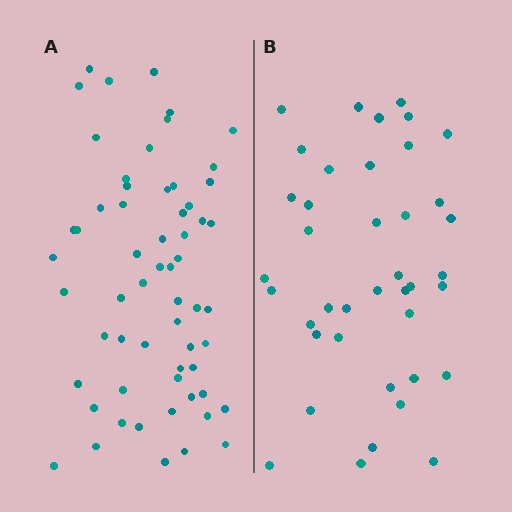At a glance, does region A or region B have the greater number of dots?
Region A (the left region) has more dots.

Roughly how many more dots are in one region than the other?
Region A has approximately 20 more dots than region B.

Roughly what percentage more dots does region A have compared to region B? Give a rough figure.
About 50% more.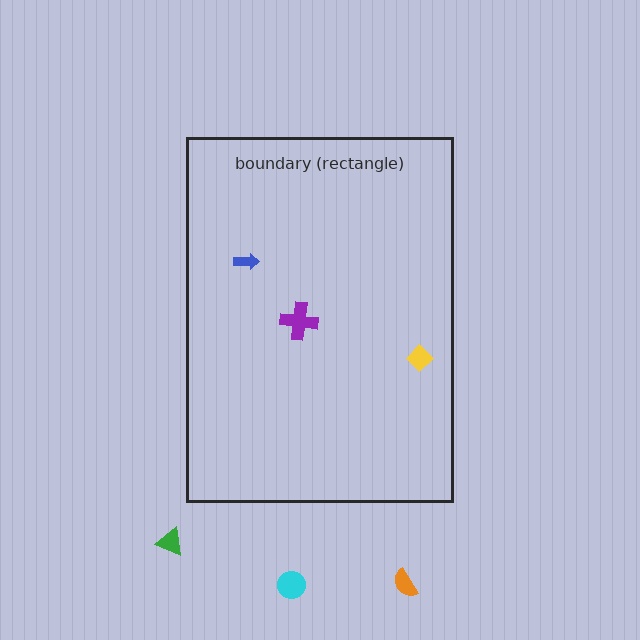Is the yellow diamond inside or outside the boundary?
Inside.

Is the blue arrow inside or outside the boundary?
Inside.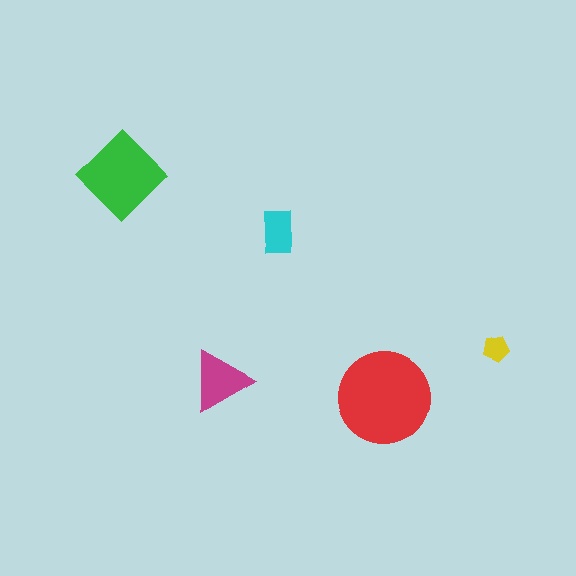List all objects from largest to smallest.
The red circle, the green diamond, the magenta triangle, the cyan rectangle, the yellow pentagon.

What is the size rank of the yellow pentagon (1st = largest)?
5th.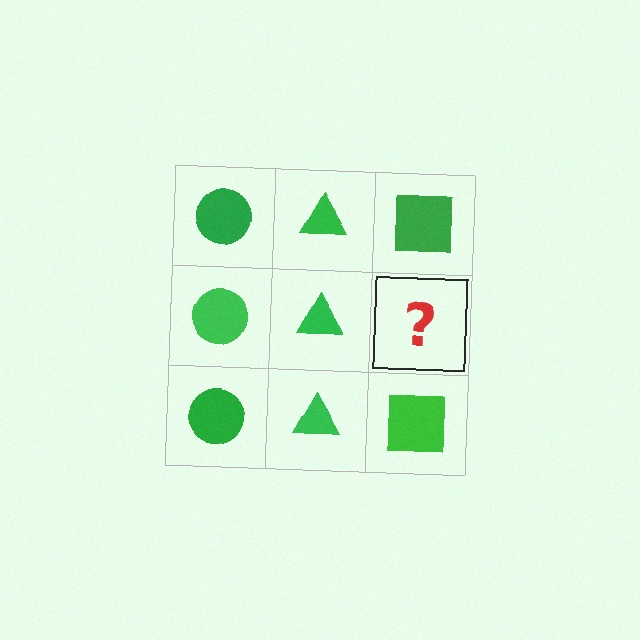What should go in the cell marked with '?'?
The missing cell should contain a green square.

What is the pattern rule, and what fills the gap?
The rule is that each column has a consistent shape. The gap should be filled with a green square.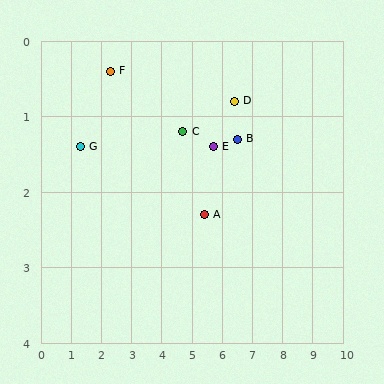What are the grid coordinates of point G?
Point G is at approximately (1.3, 1.4).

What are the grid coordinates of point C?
Point C is at approximately (4.7, 1.2).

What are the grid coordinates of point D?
Point D is at approximately (6.4, 0.8).